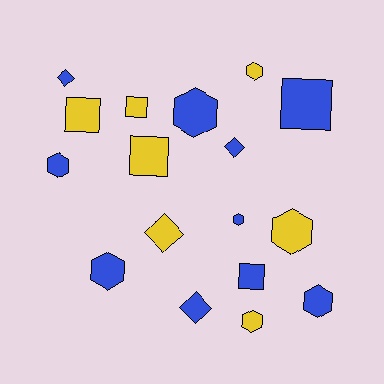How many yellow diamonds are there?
There is 1 yellow diamond.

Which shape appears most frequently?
Hexagon, with 8 objects.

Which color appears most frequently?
Blue, with 10 objects.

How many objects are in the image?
There are 17 objects.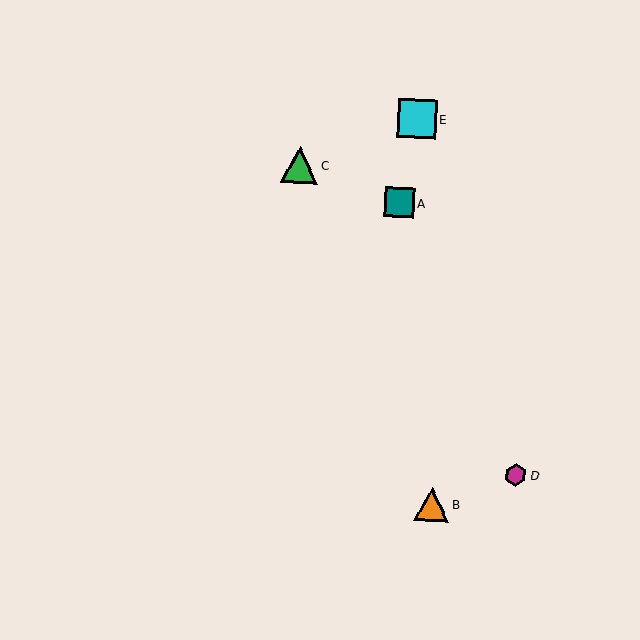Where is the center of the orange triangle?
The center of the orange triangle is at (432, 504).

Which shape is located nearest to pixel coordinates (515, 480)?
The magenta hexagon (labeled D) at (516, 475) is nearest to that location.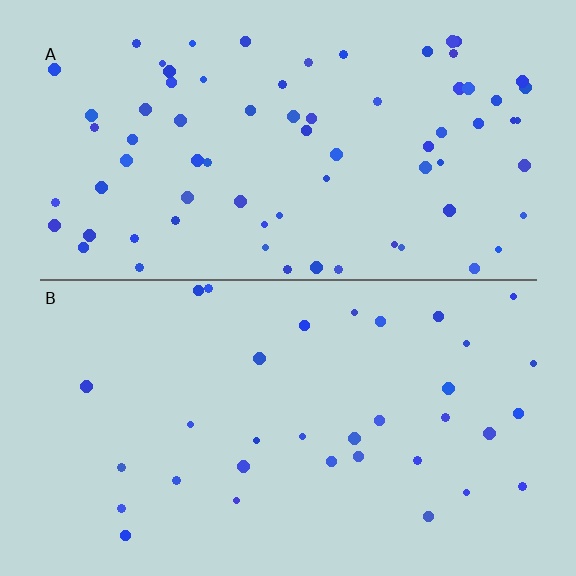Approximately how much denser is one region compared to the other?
Approximately 2.2× — region A over region B.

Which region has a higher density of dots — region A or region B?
A (the top).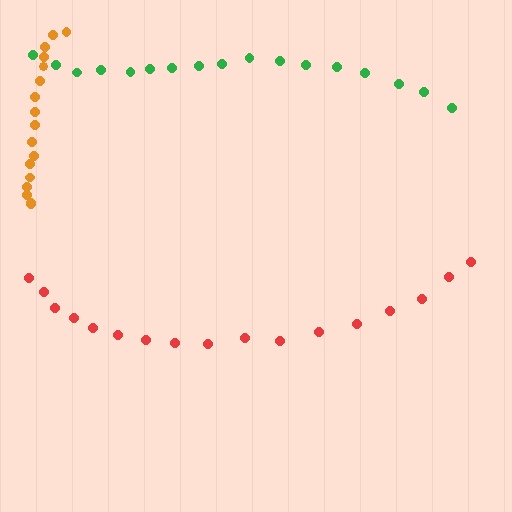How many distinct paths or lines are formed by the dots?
There are 3 distinct paths.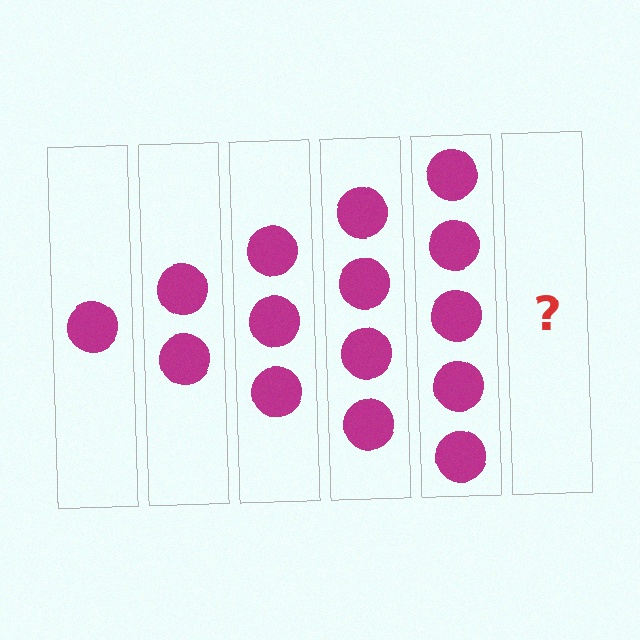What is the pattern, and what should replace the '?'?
The pattern is that each step adds one more circle. The '?' should be 6 circles.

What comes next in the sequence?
The next element should be 6 circles.